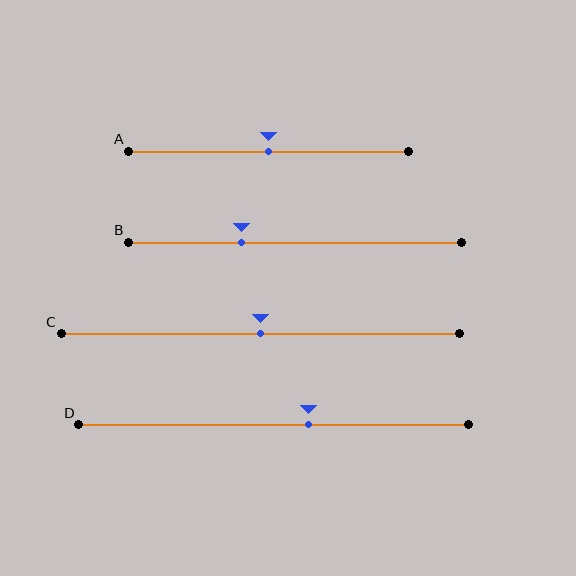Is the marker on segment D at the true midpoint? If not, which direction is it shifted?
No, the marker on segment D is shifted to the right by about 9% of the segment length.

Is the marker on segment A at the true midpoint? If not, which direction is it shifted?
Yes, the marker on segment A is at the true midpoint.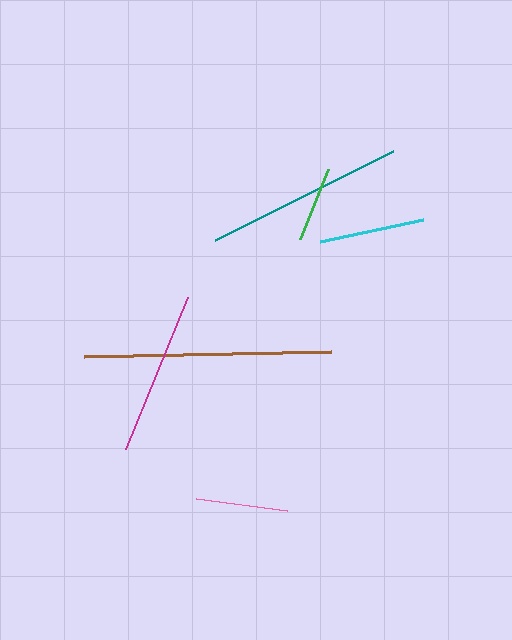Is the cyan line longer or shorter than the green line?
The cyan line is longer than the green line.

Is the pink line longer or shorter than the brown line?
The brown line is longer than the pink line.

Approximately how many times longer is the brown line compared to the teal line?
The brown line is approximately 1.2 times the length of the teal line.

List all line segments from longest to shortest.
From longest to shortest: brown, teal, magenta, cyan, pink, green.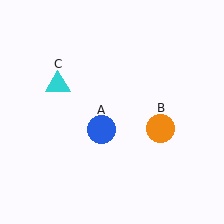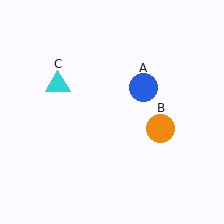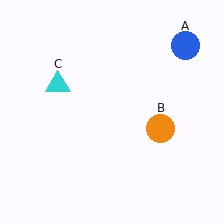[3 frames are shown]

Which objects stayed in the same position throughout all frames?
Orange circle (object B) and cyan triangle (object C) remained stationary.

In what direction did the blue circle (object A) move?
The blue circle (object A) moved up and to the right.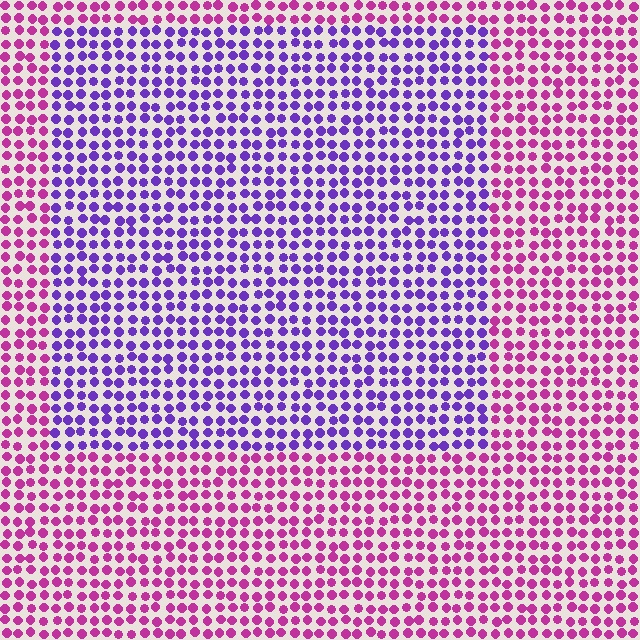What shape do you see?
I see a rectangle.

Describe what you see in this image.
The image is filled with small magenta elements in a uniform arrangement. A rectangle-shaped region is visible where the elements are tinted to a slightly different hue, forming a subtle color boundary.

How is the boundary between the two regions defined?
The boundary is defined purely by a slight shift in hue (about 50 degrees). Spacing, size, and orientation are identical on both sides.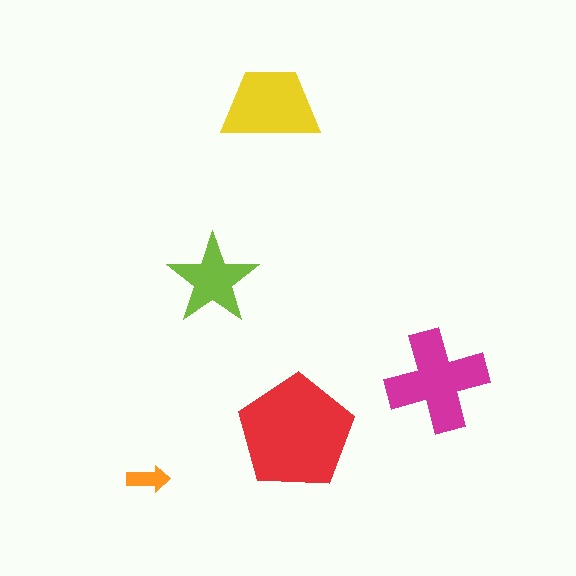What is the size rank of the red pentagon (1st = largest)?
1st.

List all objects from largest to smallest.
The red pentagon, the magenta cross, the yellow trapezoid, the lime star, the orange arrow.